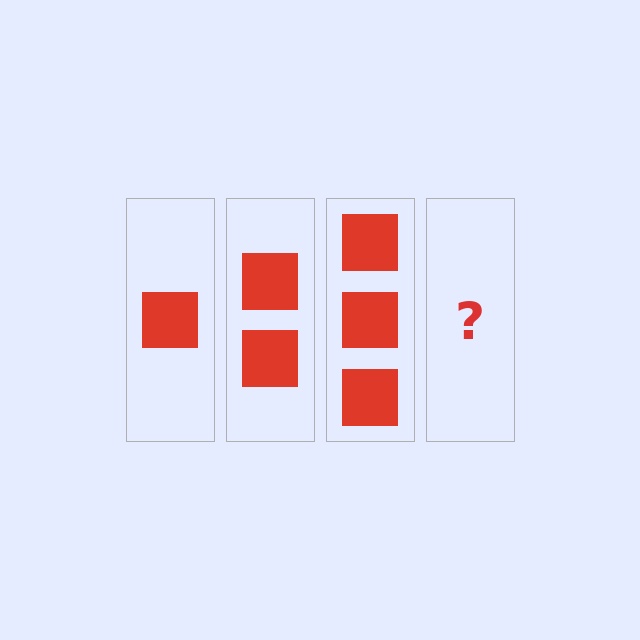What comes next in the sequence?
The next element should be 4 squares.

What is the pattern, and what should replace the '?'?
The pattern is that each step adds one more square. The '?' should be 4 squares.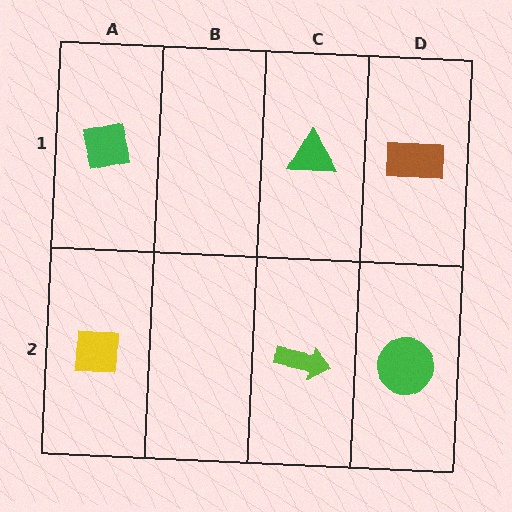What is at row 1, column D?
A brown rectangle.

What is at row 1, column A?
A green square.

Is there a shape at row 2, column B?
No, that cell is empty.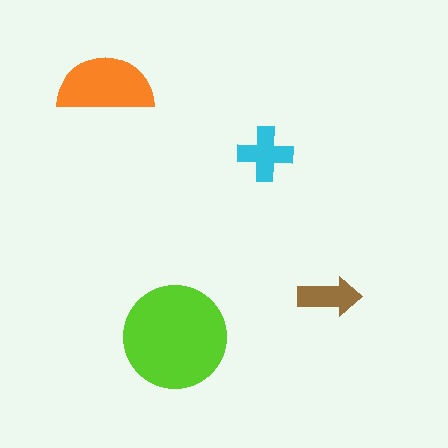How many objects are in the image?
There are 4 objects in the image.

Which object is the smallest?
The brown arrow.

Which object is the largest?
The lime circle.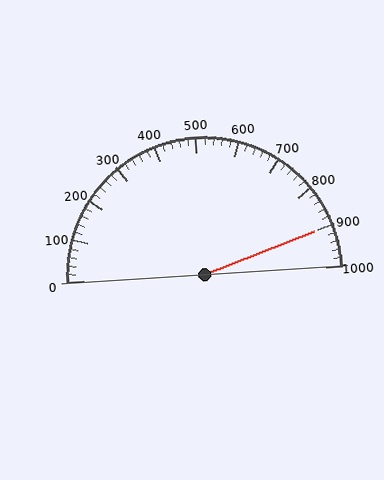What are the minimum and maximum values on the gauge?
The gauge ranges from 0 to 1000.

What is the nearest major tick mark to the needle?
The nearest major tick mark is 900.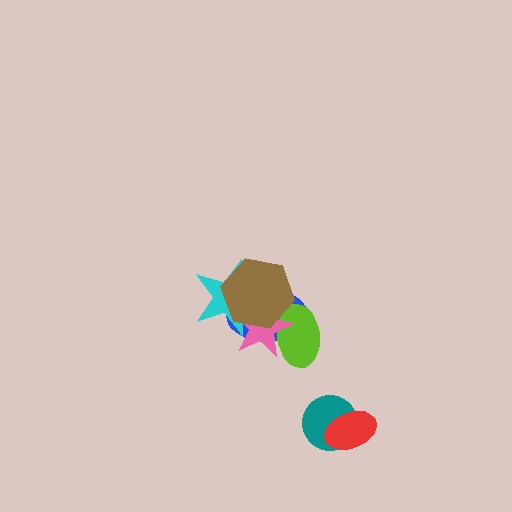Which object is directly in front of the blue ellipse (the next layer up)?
The cyan star is directly in front of the blue ellipse.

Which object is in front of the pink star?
The brown hexagon is in front of the pink star.